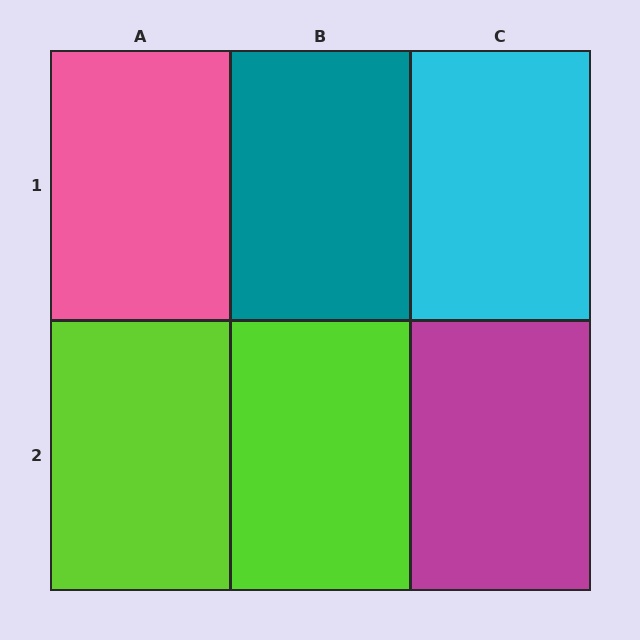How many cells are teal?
1 cell is teal.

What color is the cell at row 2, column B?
Lime.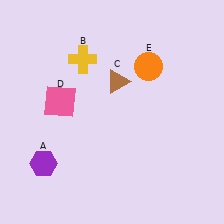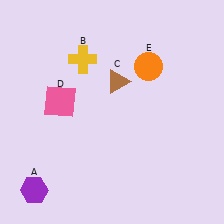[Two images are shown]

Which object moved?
The purple hexagon (A) moved down.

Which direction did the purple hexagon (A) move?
The purple hexagon (A) moved down.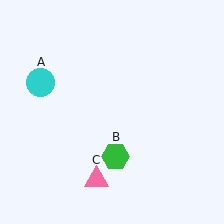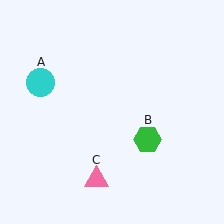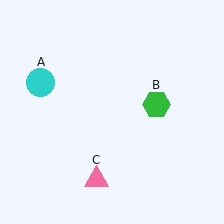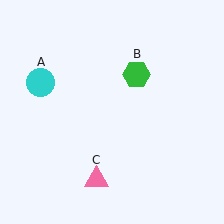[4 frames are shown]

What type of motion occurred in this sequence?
The green hexagon (object B) rotated counterclockwise around the center of the scene.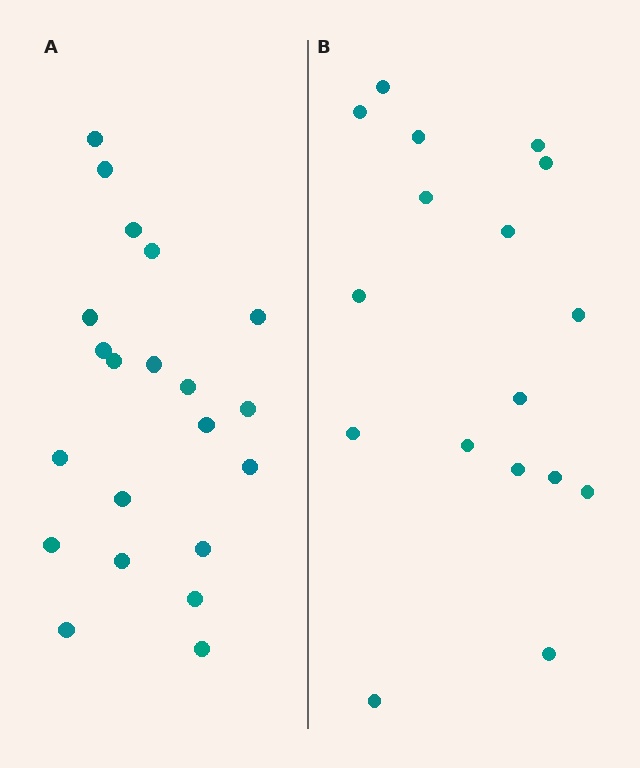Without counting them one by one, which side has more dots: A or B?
Region A (the left region) has more dots.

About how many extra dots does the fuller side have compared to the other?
Region A has about 4 more dots than region B.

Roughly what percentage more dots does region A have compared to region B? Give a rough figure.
About 25% more.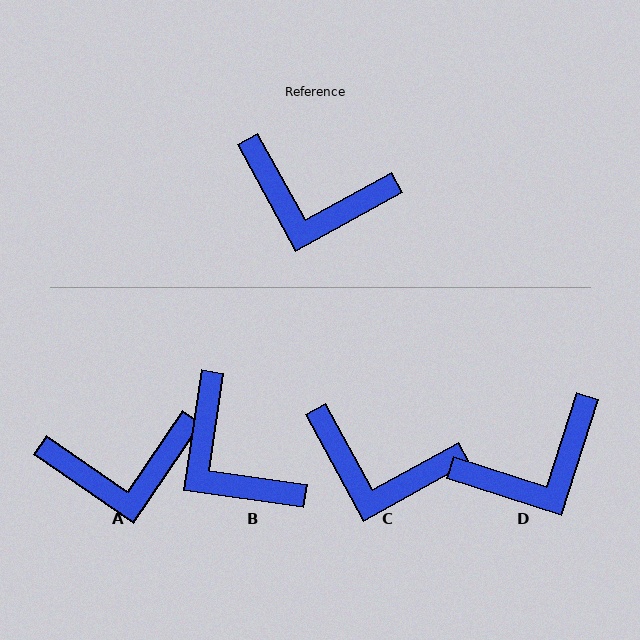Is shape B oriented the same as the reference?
No, it is off by about 37 degrees.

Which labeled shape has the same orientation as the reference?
C.